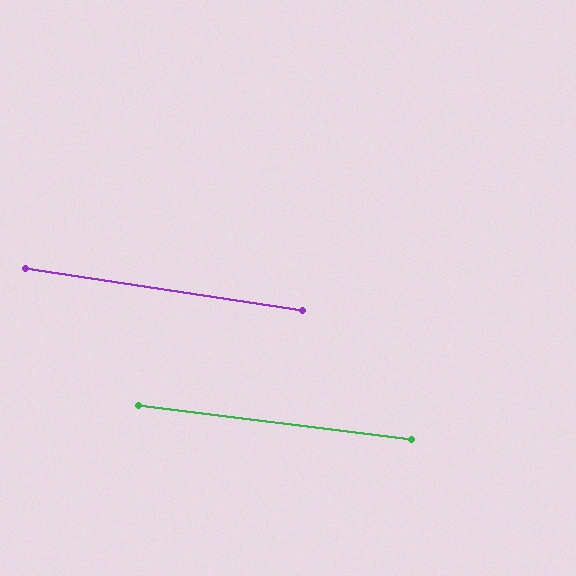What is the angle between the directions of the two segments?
Approximately 1 degree.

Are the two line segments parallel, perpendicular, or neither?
Parallel — their directions differ by only 1.4°.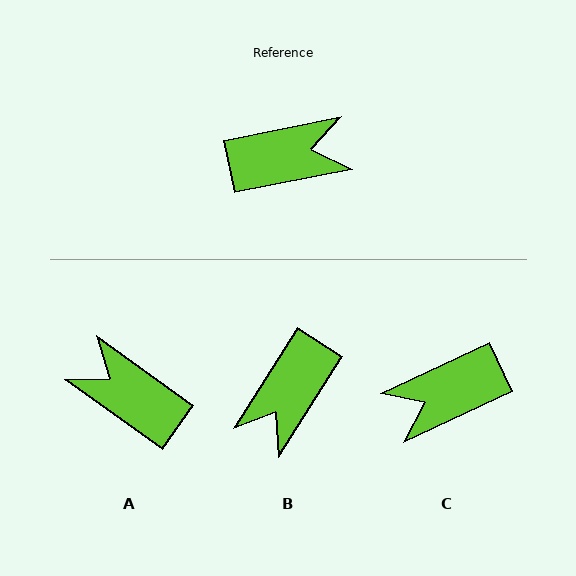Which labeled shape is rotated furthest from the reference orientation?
C, about 166 degrees away.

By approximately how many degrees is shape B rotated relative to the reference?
Approximately 134 degrees clockwise.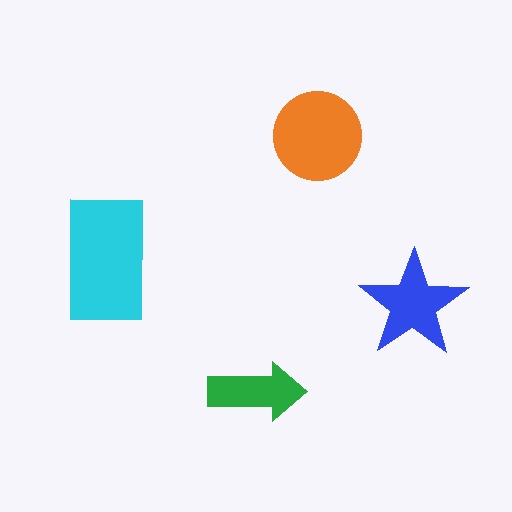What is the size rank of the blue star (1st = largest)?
3rd.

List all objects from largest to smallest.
The cyan rectangle, the orange circle, the blue star, the green arrow.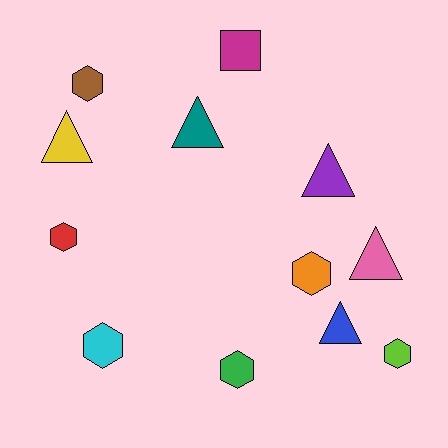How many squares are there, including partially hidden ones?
There is 1 square.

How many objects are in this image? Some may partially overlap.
There are 12 objects.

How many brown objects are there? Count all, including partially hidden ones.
There is 1 brown object.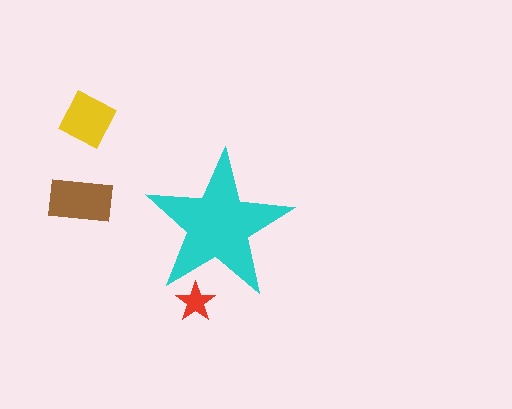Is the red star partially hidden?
Yes, the red star is partially hidden behind the cyan star.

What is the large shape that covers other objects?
A cyan star.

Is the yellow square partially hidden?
No, the yellow square is fully visible.